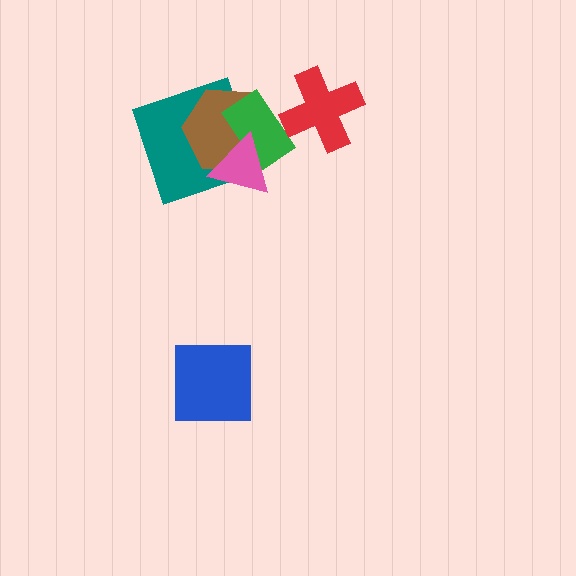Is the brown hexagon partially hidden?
Yes, it is partially covered by another shape.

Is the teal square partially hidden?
Yes, it is partially covered by another shape.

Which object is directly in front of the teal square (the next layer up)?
The brown hexagon is directly in front of the teal square.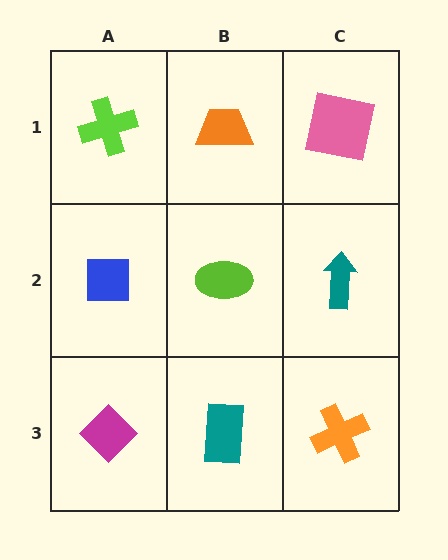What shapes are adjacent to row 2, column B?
An orange trapezoid (row 1, column B), a teal rectangle (row 3, column B), a blue square (row 2, column A), a teal arrow (row 2, column C).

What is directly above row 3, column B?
A lime ellipse.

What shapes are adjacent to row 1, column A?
A blue square (row 2, column A), an orange trapezoid (row 1, column B).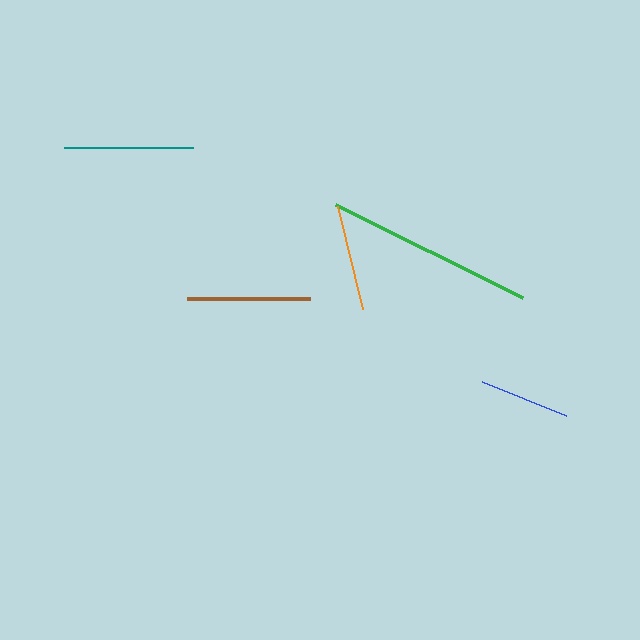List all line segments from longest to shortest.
From longest to shortest: green, teal, brown, orange, blue.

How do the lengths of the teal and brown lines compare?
The teal and brown lines are approximately the same length.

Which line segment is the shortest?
The blue line is the shortest at approximately 91 pixels.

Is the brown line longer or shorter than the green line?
The green line is longer than the brown line.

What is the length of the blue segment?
The blue segment is approximately 91 pixels long.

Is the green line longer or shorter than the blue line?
The green line is longer than the blue line.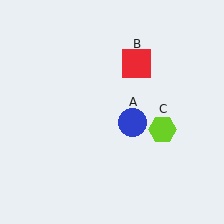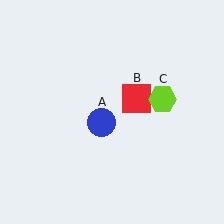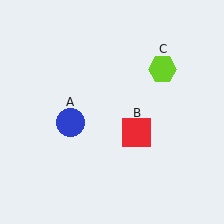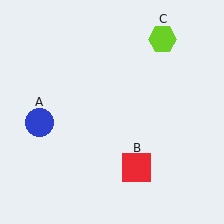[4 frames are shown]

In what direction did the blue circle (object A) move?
The blue circle (object A) moved left.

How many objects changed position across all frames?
3 objects changed position: blue circle (object A), red square (object B), lime hexagon (object C).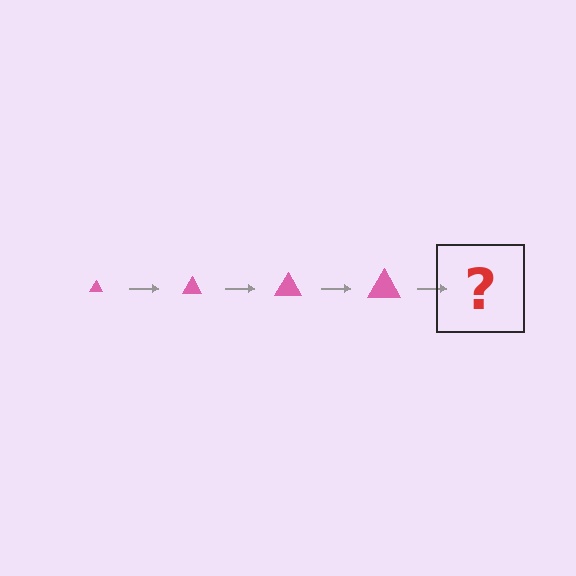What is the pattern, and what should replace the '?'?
The pattern is that the triangle gets progressively larger each step. The '?' should be a pink triangle, larger than the previous one.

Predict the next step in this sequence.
The next step is a pink triangle, larger than the previous one.